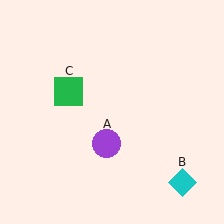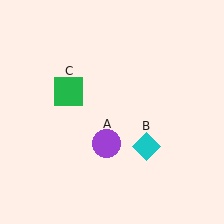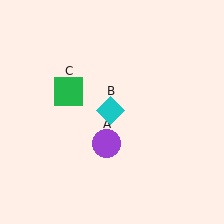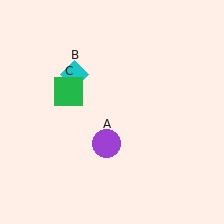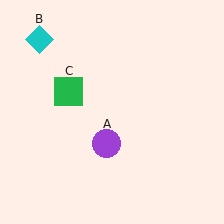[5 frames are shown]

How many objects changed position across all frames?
1 object changed position: cyan diamond (object B).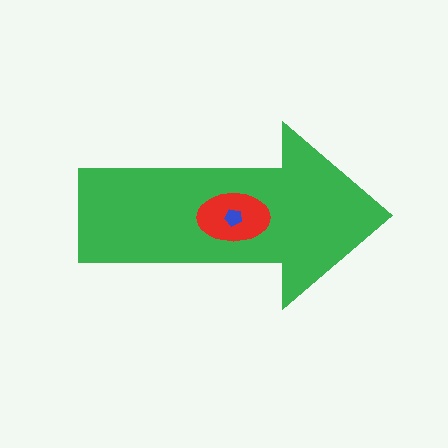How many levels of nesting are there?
3.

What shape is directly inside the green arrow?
The red ellipse.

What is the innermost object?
The blue pentagon.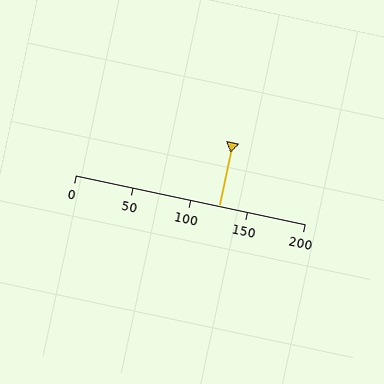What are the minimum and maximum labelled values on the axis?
The axis runs from 0 to 200.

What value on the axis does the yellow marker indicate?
The marker indicates approximately 125.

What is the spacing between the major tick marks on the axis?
The major ticks are spaced 50 apart.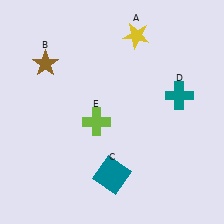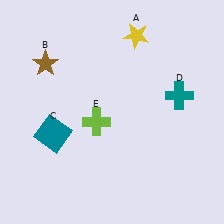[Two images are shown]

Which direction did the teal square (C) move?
The teal square (C) moved left.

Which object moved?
The teal square (C) moved left.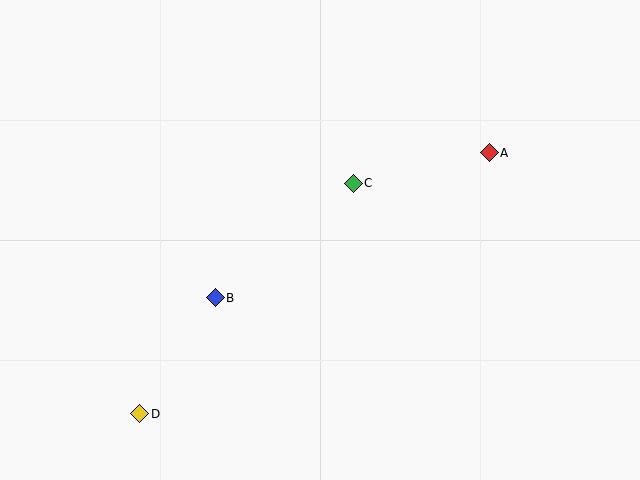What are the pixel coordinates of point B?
Point B is at (215, 298).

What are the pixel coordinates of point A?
Point A is at (489, 153).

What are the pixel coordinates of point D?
Point D is at (139, 414).